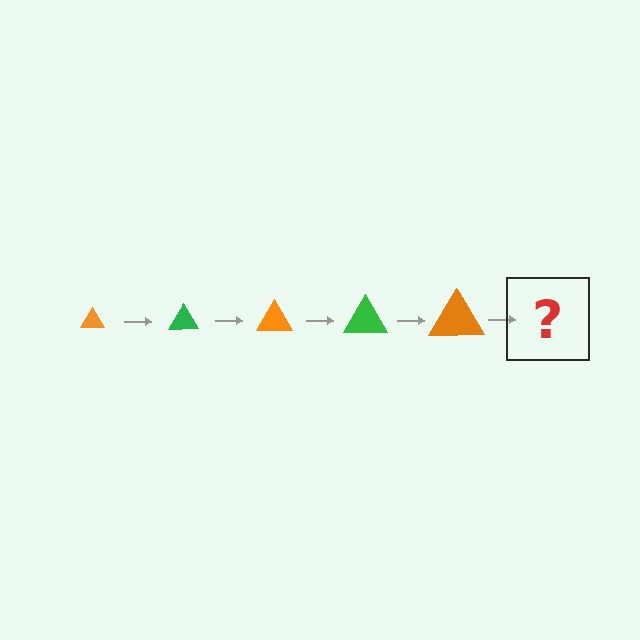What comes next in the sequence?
The next element should be a green triangle, larger than the previous one.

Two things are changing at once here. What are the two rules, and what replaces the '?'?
The two rules are that the triangle grows larger each step and the color cycles through orange and green. The '?' should be a green triangle, larger than the previous one.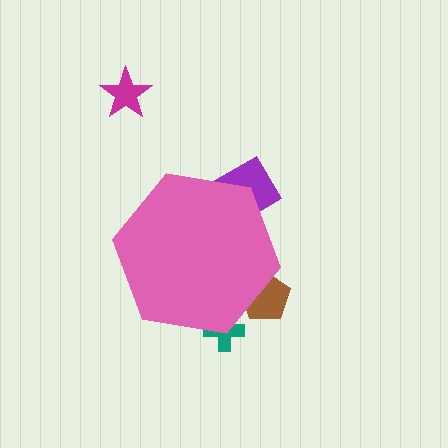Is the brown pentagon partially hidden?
Yes, the brown pentagon is partially hidden behind the pink hexagon.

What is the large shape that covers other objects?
A pink hexagon.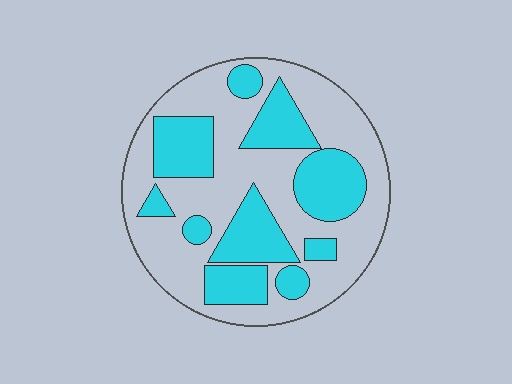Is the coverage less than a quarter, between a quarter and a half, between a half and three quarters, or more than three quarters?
Between a quarter and a half.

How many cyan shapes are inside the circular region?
10.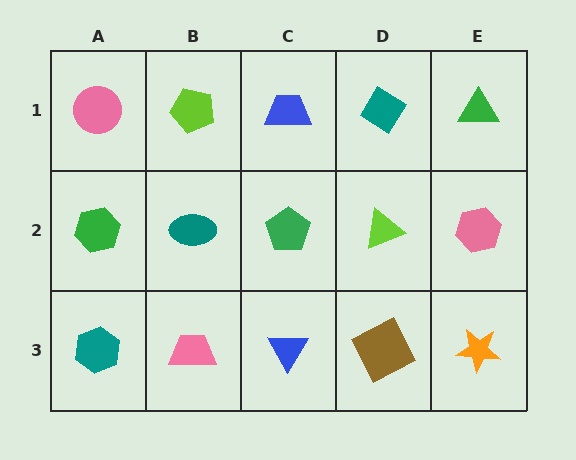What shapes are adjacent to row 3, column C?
A green pentagon (row 2, column C), a pink trapezoid (row 3, column B), a brown square (row 3, column D).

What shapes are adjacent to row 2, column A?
A pink circle (row 1, column A), a teal hexagon (row 3, column A), a teal ellipse (row 2, column B).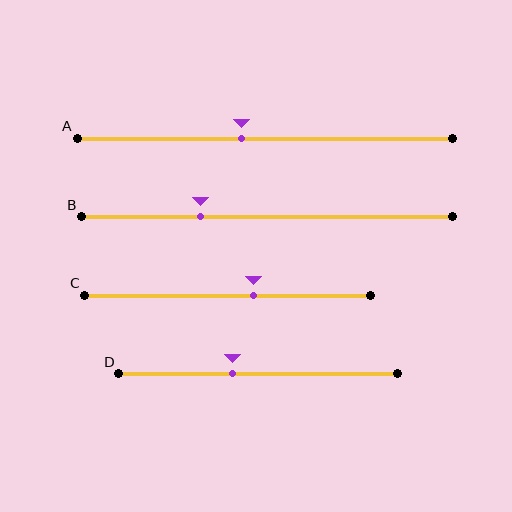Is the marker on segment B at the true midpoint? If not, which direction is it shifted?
No, the marker on segment B is shifted to the left by about 18% of the segment length.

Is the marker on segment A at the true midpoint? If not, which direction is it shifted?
No, the marker on segment A is shifted to the left by about 6% of the segment length.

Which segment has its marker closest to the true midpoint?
Segment A has its marker closest to the true midpoint.